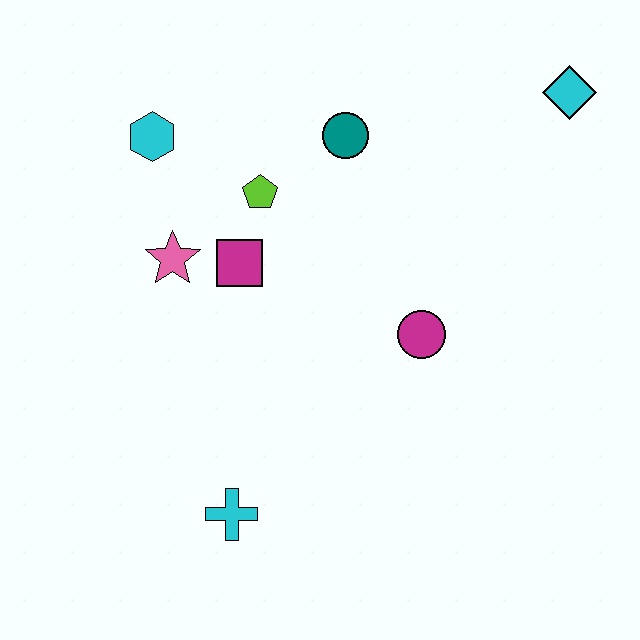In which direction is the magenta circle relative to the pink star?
The magenta circle is to the right of the pink star.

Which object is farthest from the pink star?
The cyan diamond is farthest from the pink star.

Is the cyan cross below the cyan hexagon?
Yes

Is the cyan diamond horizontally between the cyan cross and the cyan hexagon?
No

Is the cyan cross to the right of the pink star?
Yes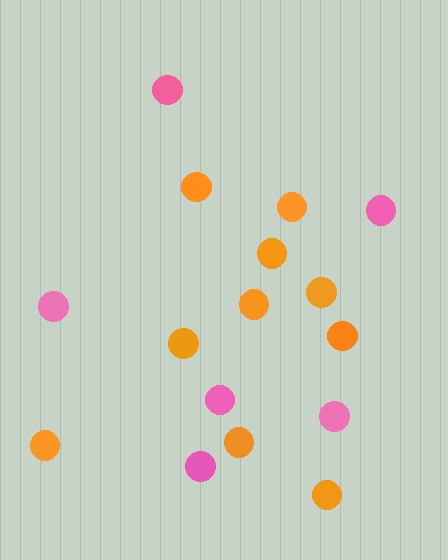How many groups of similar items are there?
There are 2 groups: one group of pink circles (6) and one group of orange circles (10).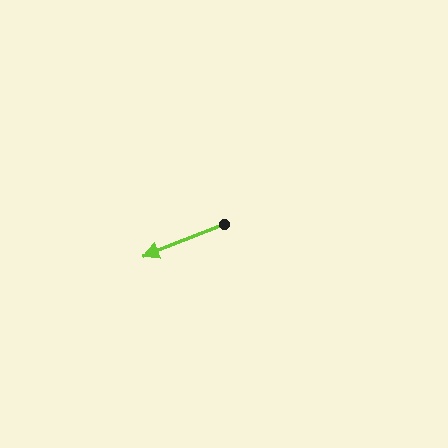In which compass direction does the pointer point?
West.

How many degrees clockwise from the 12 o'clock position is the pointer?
Approximately 248 degrees.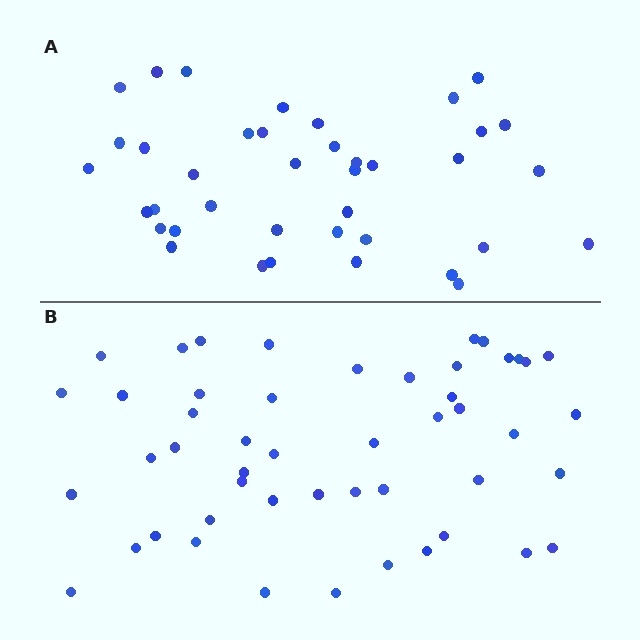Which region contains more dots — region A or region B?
Region B (the bottom region) has more dots.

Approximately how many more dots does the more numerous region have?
Region B has roughly 10 or so more dots than region A.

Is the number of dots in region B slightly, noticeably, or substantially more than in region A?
Region B has noticeably more, but not dramatically so. The ratio is roughly 1.3 to 1.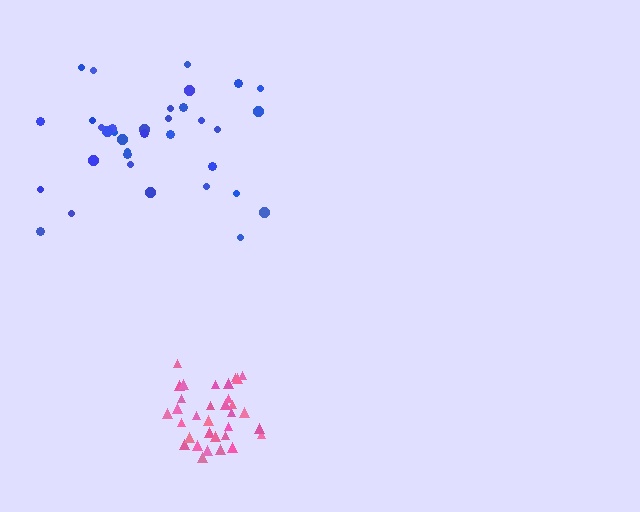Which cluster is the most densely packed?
Pink.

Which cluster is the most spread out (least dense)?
Blue.